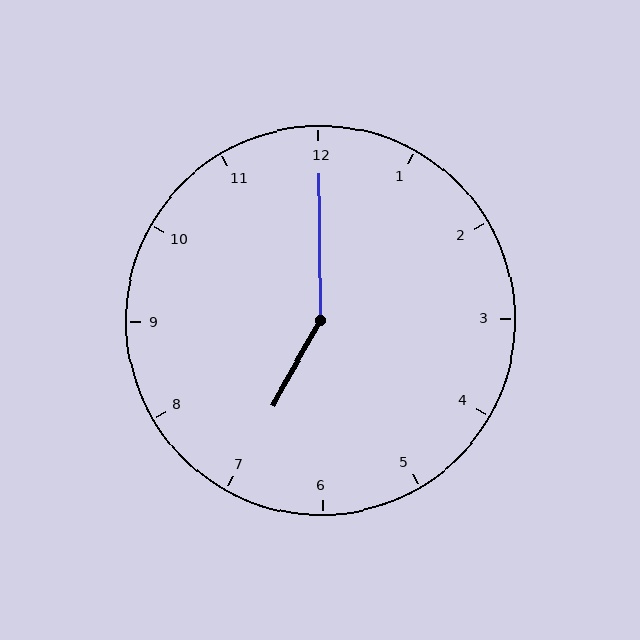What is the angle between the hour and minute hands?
Approximately 150 degrees.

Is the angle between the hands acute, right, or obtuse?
It is obtuse.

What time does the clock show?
7:00.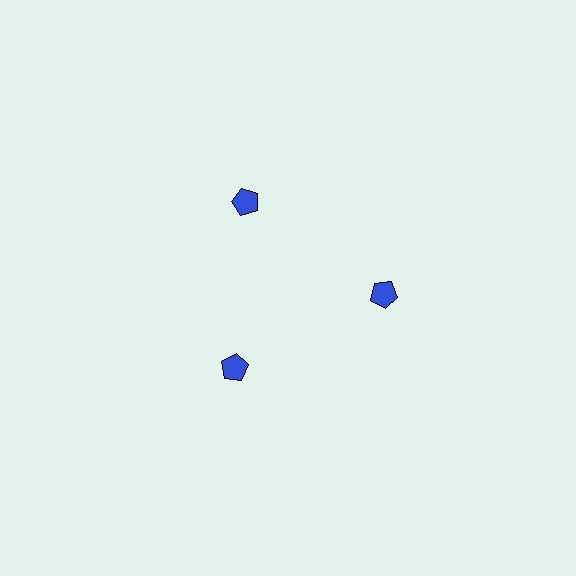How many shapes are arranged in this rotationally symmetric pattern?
There are 3 shapes, arranged in 3 groups of 1.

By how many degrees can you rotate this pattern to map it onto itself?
The pattern maps onto itself every 120 degrees of rotation.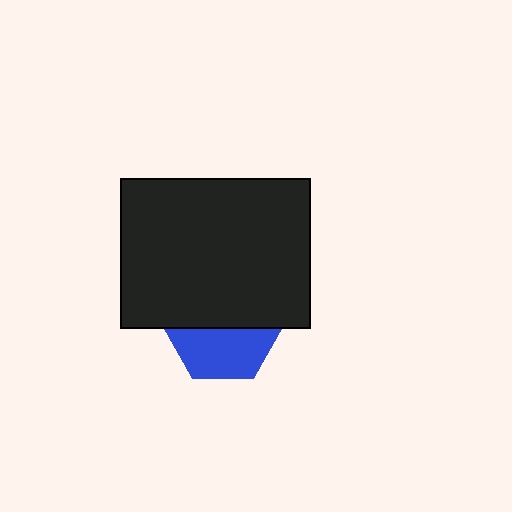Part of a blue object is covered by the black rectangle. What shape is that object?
It is a hexagon.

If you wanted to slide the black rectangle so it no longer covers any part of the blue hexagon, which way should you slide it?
Slide it up — that is the most direct way to separate the two shapes.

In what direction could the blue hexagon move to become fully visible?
The blue hexagon could move down. That would shift it out from behind the black rectangle entirely.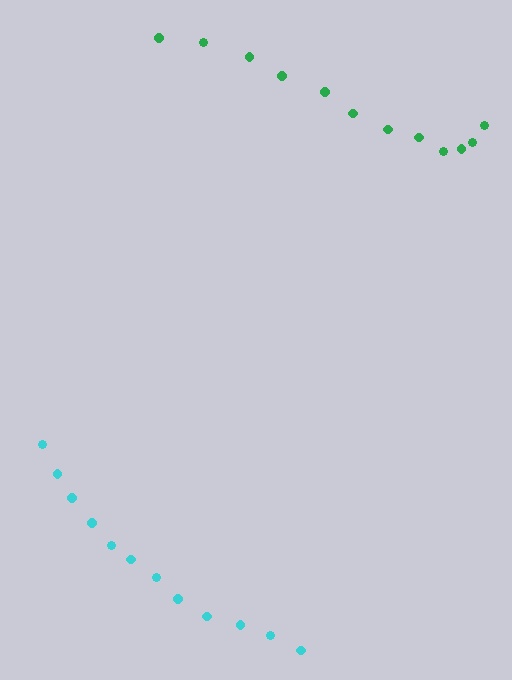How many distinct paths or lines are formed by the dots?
There are 2 distinct paths.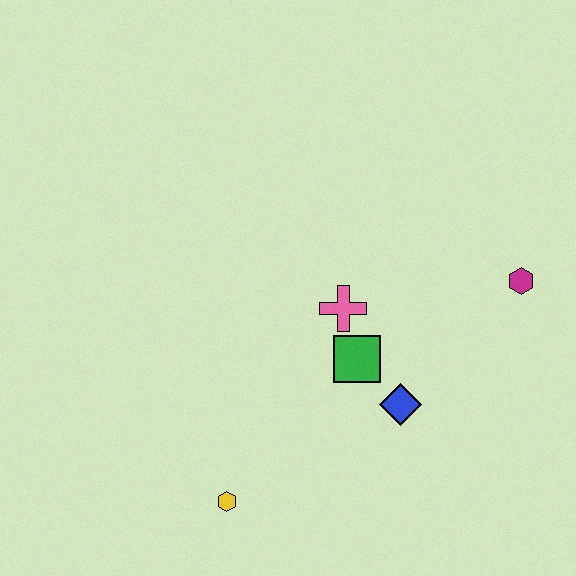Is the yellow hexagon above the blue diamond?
No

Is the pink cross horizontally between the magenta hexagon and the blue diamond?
No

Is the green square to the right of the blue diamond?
No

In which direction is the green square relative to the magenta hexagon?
The green square is to the left of the magenta hexagon.